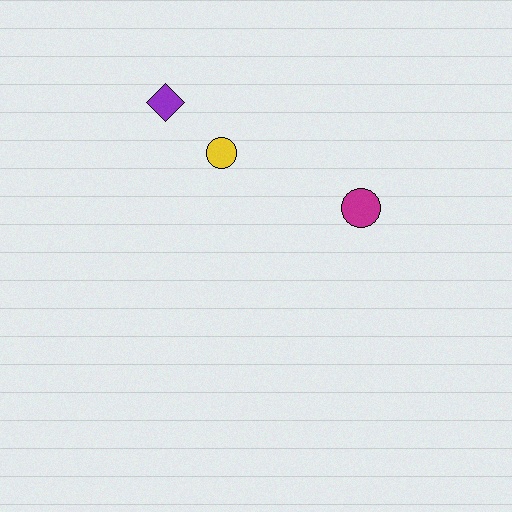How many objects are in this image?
There are 3 objects.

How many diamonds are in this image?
There is 1 diamond.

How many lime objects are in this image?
There are no lime objects.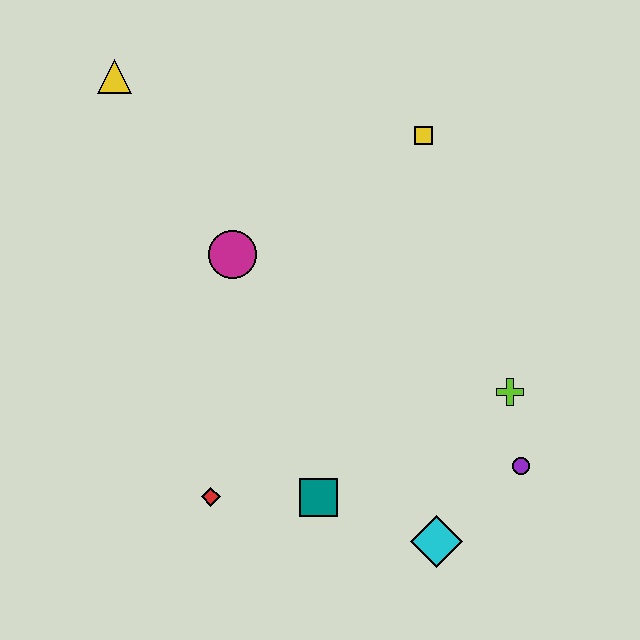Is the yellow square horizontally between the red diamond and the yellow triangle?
No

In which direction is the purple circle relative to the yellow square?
The purple circle is below the yellow square.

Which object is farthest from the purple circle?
The yellow triangle is farthest from the purple circle.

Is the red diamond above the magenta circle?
No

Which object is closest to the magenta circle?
The yellow triangle is closest to the magenta circle.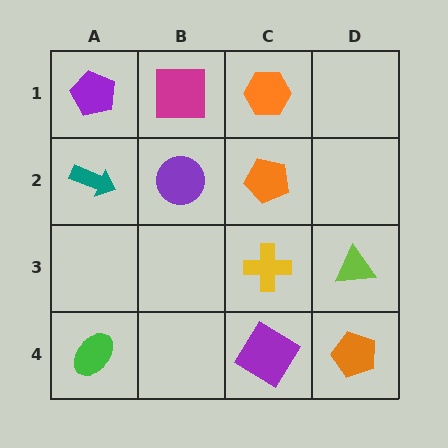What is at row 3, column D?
A lime triangle.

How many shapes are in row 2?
3 shapes.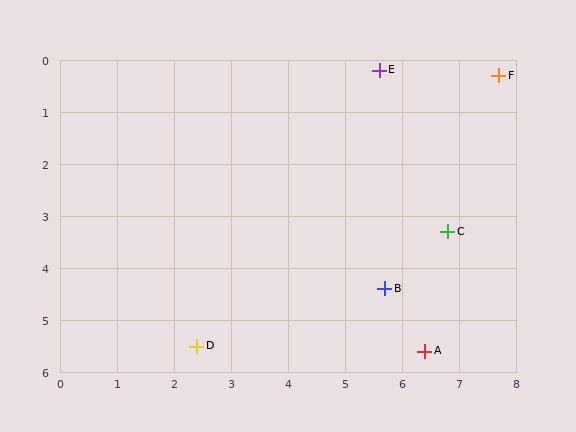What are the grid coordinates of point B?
Point B is at approximately (5.7, 4.4).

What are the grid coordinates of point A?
Point A is at approximately (6.4, 5.6).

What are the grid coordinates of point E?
Point E is at approximately (5.6, 0.2).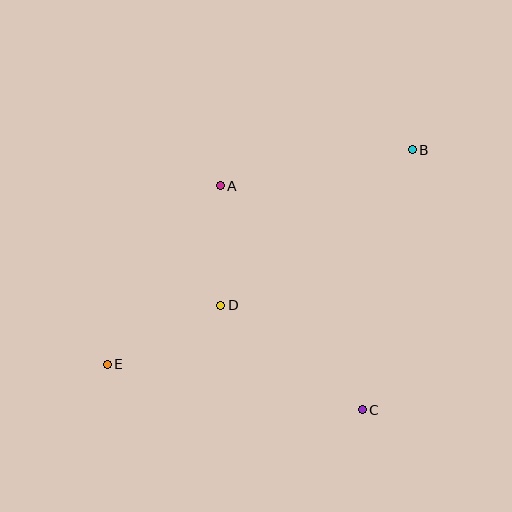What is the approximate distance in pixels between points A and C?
The distance between A and C is approximately 265 pixels.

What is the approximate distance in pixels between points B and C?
The distance between B and C is approximately 265 pixels.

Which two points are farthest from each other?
Points B and E are farthest from each other.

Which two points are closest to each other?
Points A and D are closest to each other.